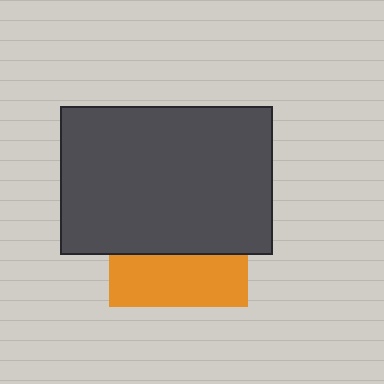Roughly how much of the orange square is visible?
A small part of it is visible (roughly 37%).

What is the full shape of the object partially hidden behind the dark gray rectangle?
The partially hidden object is an orange square.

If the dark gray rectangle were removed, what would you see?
You would see the complete orange square.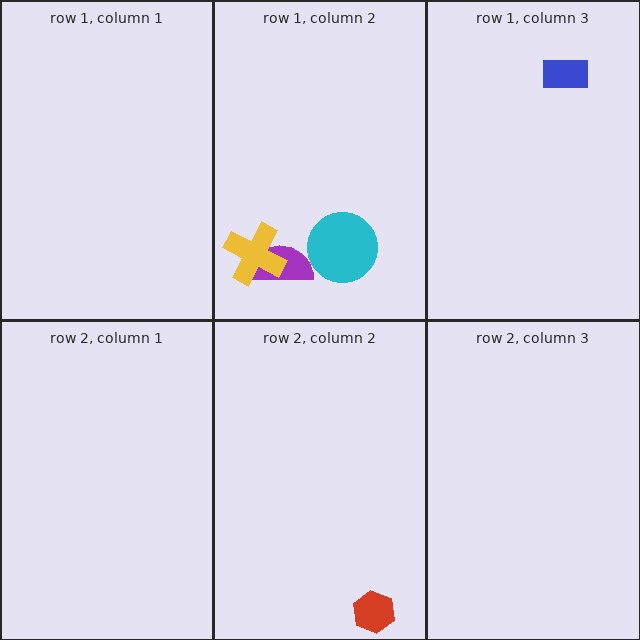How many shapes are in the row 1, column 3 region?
1.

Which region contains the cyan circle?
The row 1, column 2 region.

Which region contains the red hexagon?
The row 2, column 2 region.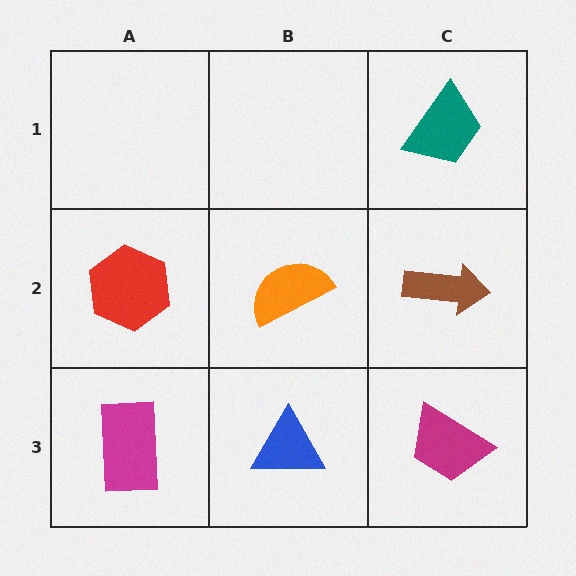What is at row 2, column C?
A brown arrow.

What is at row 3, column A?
A magenta rectangle.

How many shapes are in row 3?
3 shapes.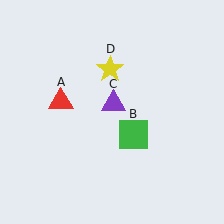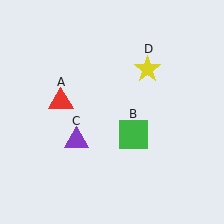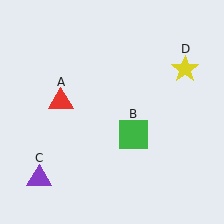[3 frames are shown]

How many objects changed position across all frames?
2 objects changed position: purple triangle (object C), yellow star (object D).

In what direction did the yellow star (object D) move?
The yellow star (object D) moved right.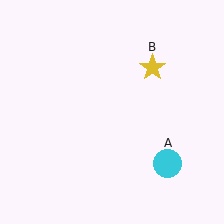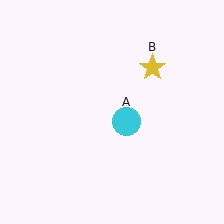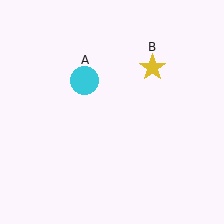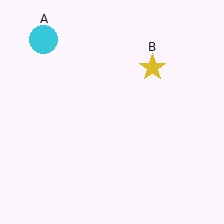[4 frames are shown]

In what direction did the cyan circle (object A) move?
The cyan circle (object A) moved up and to the left.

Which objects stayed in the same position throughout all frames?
Yellow star (object B) remained stationary.